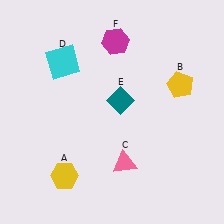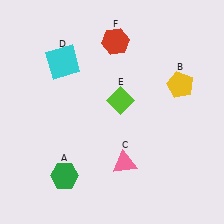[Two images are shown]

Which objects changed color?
A changed from yellow to green. E changed from teal to lime. F changed from magenta to red.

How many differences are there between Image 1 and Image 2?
There are 3 differences between the two images.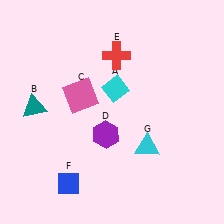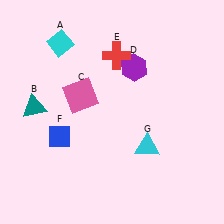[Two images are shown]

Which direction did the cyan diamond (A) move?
The cyan diamond (A) moved left.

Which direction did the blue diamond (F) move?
The blue diamond (F) moved up.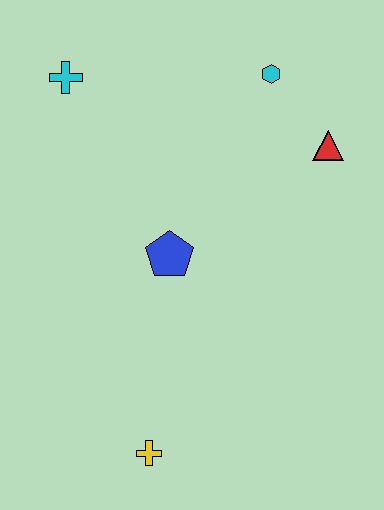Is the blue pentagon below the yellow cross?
No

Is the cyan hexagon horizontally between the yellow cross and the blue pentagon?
No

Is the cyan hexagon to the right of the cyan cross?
Yes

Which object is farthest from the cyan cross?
The yellow cross is farthest from the cyan cross.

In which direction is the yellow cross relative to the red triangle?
The yellow cross is below the red triangle.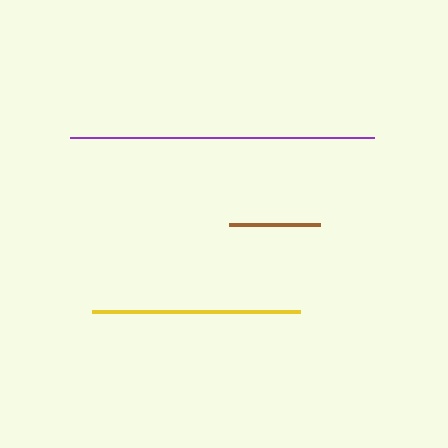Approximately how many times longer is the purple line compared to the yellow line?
The purple line is approximately 1.5 times the length of the yellow line.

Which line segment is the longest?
The purple line is the longest at approximately 304 pixels.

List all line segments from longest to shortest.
From longest to shortest: purple, yellow, brown.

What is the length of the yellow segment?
The yellow segment is approximately 207 pixels long.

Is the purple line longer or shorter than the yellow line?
The purple line is longer than the yellow line.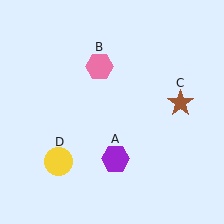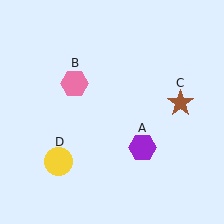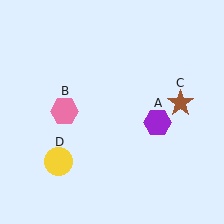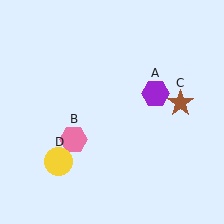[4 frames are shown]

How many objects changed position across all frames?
2 objects changed position: purple hexagon (object A), pink hexagon (object B).